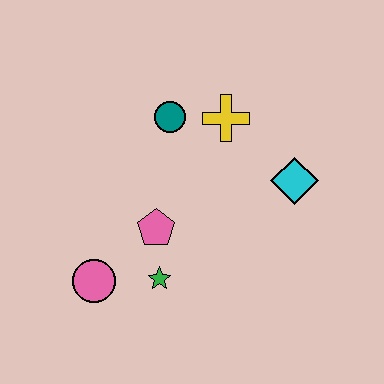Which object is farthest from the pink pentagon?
The cyan diamond is farthest from the pink pentagon.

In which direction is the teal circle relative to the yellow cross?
The teal circle is to the left of the yellow cross.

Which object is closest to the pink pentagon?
The green star is closest to the pink pentagon.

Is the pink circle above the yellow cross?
No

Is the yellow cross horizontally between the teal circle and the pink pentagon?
No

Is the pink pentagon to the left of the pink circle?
No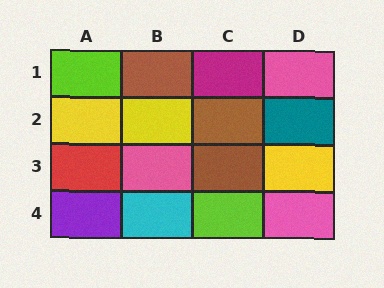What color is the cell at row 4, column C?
Lime.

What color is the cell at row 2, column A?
Yellow.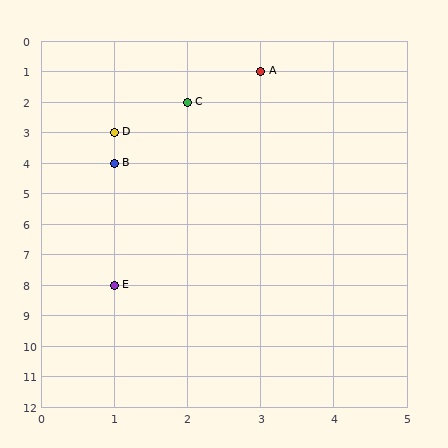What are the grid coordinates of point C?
Point C is at grid coordinates (2, 2).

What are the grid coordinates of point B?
Point B is at grid coordinates (1, 4).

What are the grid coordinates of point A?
Point A is at grid coordinates (3, 1).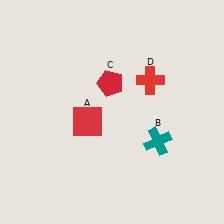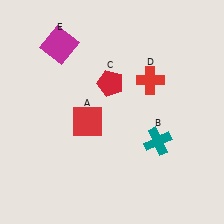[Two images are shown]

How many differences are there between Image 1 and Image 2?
There is 1 difference between the two images.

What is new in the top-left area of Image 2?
A magenta square (E) was added in the top-left area of Image 2.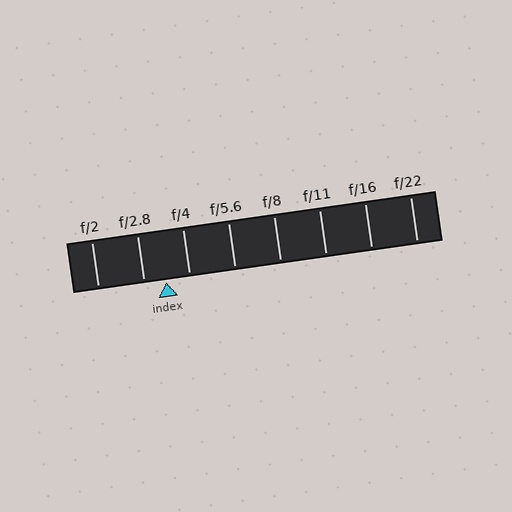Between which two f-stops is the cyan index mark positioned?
The index mark is between f/2.8 and f/4.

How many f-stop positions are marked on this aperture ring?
There are 8 f-stop positions marked.